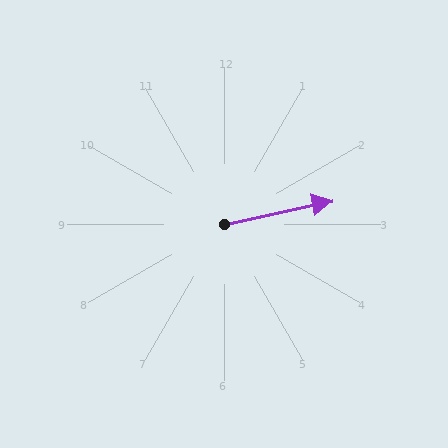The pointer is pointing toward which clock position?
Roughly 3 o'clock.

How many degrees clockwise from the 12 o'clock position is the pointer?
Approximately 78 degrees.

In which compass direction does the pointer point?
East.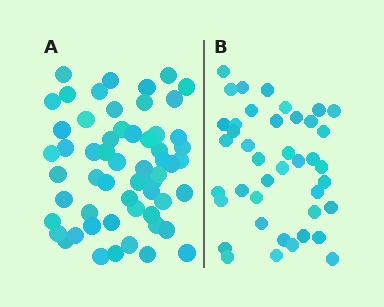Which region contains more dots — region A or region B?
Region A (the left region) has more dots.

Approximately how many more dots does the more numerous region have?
Region A has approximately 15 more dots than region B.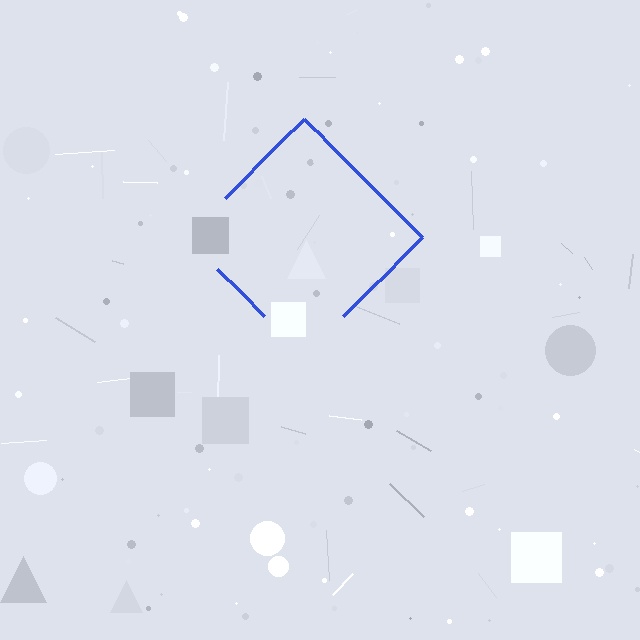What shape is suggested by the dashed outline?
The dashed outline suggests a diamond.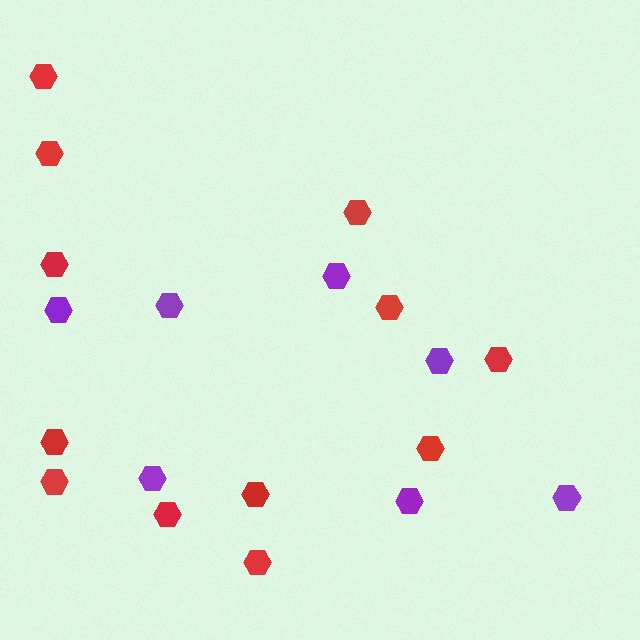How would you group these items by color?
There are 2 groups: one group of purple hexagons (7) and one group of red hexagons (12).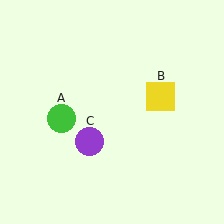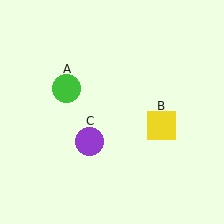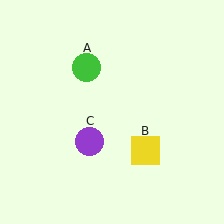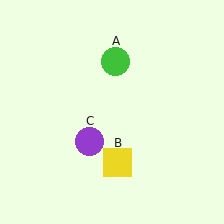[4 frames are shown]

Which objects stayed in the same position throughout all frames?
Purple circle (object C) remained stationary.